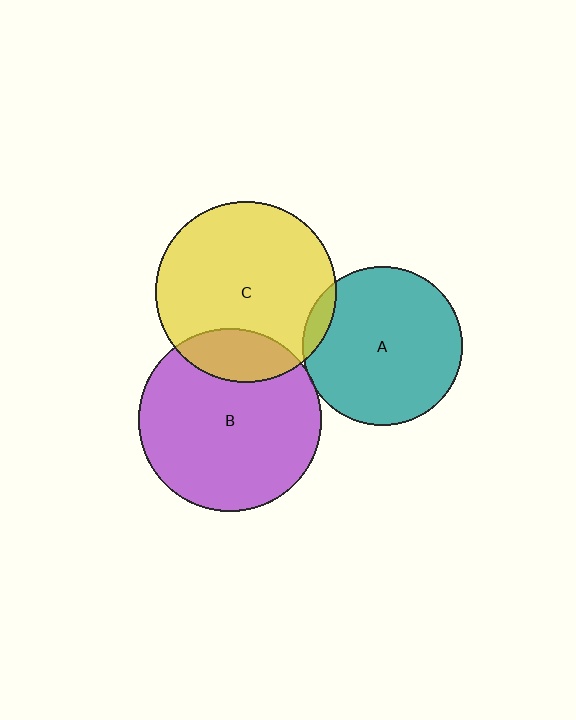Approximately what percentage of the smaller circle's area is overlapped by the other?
Approximately 5%.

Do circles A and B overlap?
Yes.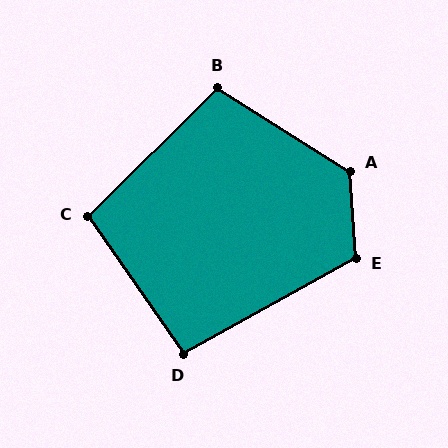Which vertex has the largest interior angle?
A, at approximately 126 degrees.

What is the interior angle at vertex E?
Approximately 115 degrees (obtuse).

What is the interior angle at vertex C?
Approximately 100 degrees (obtuse).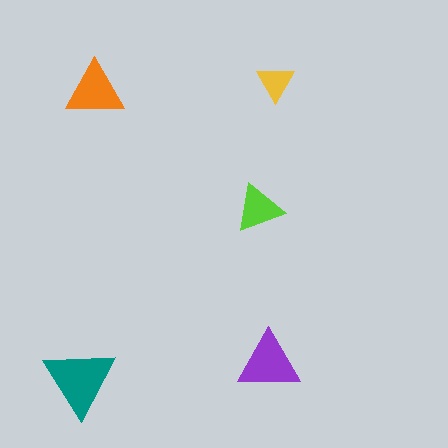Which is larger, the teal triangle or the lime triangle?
The teal one.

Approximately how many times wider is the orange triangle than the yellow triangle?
About 1.5 times wider.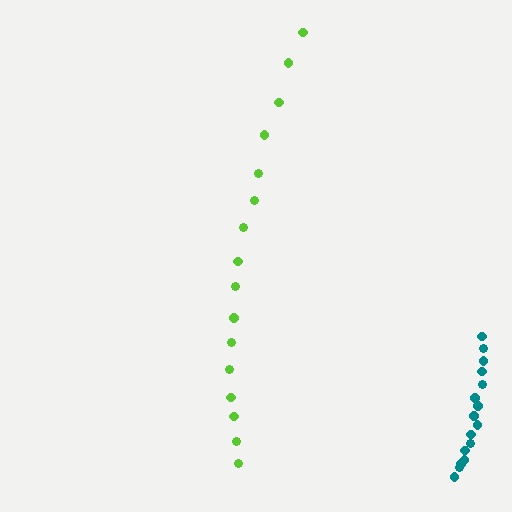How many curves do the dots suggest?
There are 2 distinct paths.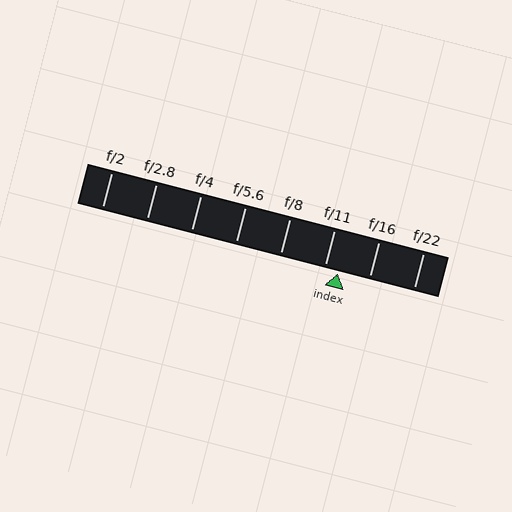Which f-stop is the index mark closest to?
The index mark is closest to f/11.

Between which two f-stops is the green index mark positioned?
The index mark is between f/11 and f/16.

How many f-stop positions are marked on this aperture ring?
There are 8 f-stop positions marked.